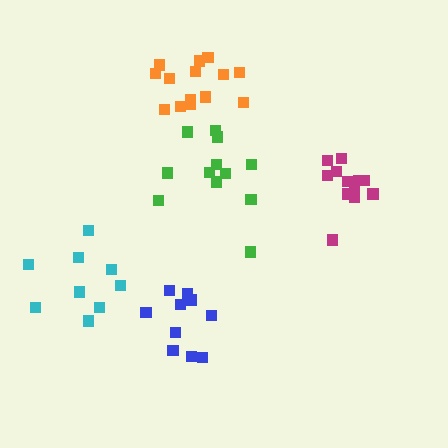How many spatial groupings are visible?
There are 5 spatial groupings.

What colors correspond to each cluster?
The clusters are colored: magenta, orange, cyan, green, blue.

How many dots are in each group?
Group 1: 12 dots, Group 2: 14 dots, Group 3: 9 dots, Group 4: 12 dots, Group 5: 10 dots (57 total).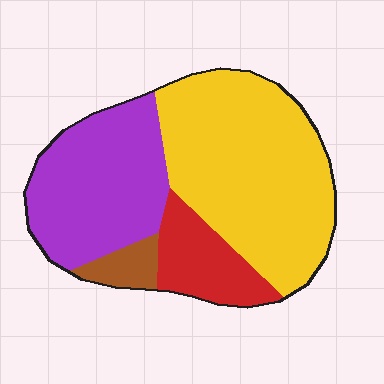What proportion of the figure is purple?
Purple takes up about one third (1/3) of the figure.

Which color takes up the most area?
Yellow, at roughly 50%.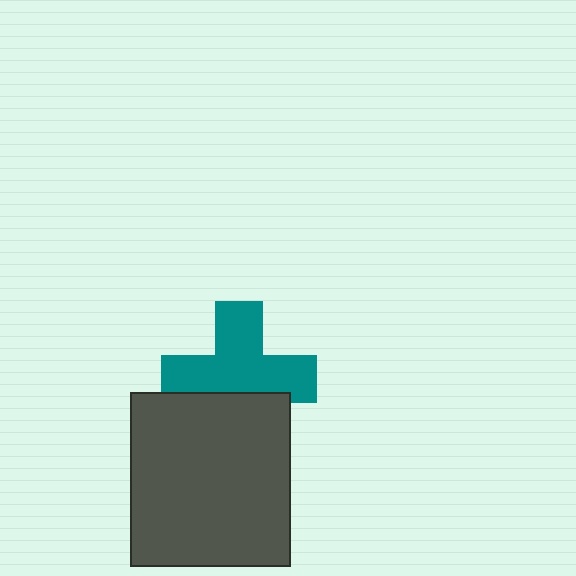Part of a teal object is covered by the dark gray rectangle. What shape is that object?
It is a cross.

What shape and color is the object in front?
The object in front is a dark gray rectangle.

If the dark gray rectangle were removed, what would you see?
You would see the complete teal cross.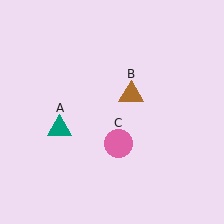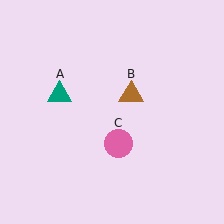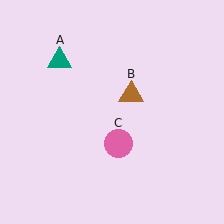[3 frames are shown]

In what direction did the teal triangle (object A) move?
The teal triangle (object A) moved up.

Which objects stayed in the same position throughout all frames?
Brown triangle (object B) and pink circle (object C) remained stationary.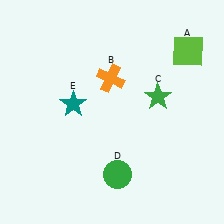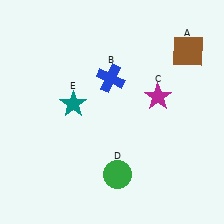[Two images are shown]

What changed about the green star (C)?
In Image 1, C is green. In Image 2, it changed to magenta.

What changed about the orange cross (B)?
In Image 1, B is orange. In Image 2, it changed to blue.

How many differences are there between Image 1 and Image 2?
There are 3 differences between the two images.